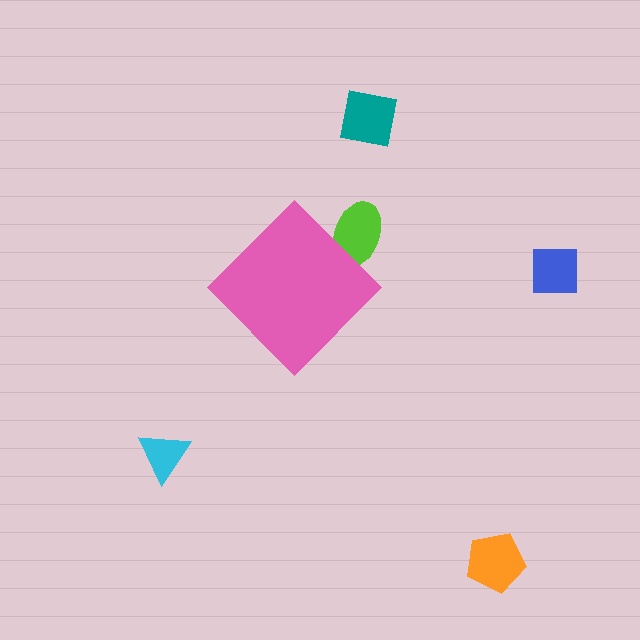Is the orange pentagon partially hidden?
No, the orange pentagon is fully visible.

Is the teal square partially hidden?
No, the teal square is fully visible.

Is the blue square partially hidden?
No, the blue square is fully visible.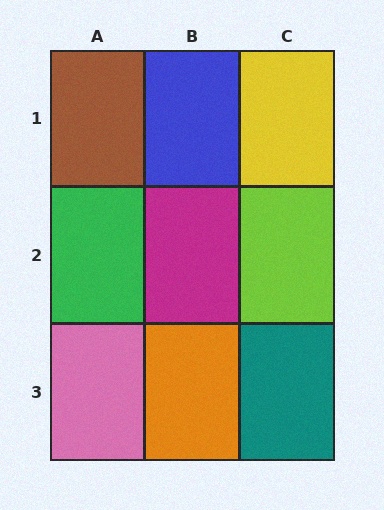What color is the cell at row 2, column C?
Lime.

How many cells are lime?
1 cell is lime.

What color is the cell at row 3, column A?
Pink.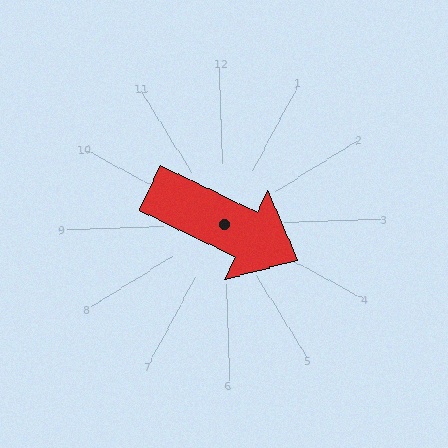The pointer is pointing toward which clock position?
Roughly 4 o'clock.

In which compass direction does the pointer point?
Southeast.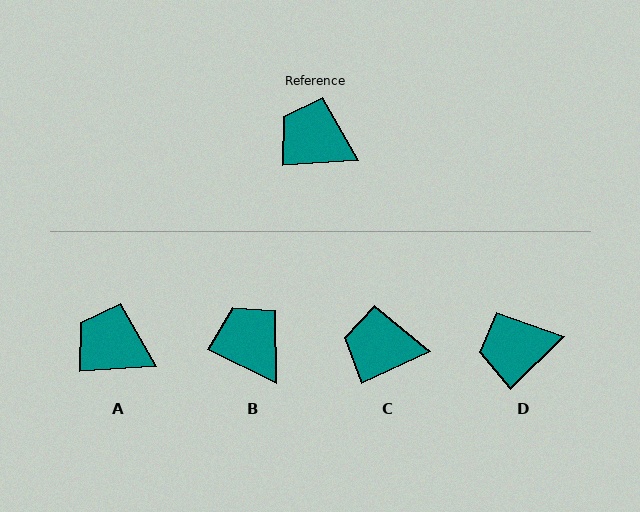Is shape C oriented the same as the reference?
No, it is off by about 21 degrees.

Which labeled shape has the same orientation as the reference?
A.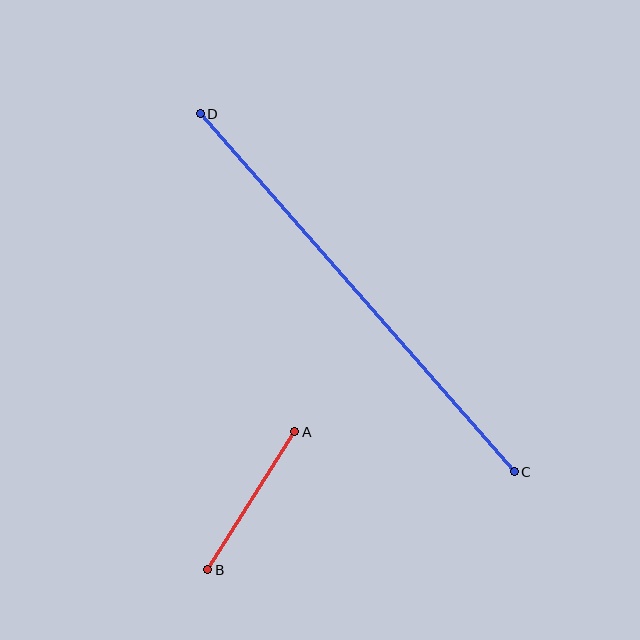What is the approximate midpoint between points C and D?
The midpoint is at approximately (357, 293) pixels.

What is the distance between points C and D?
The distance is approximately 476 pixels.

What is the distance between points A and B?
The distance is approximately 163 pixels.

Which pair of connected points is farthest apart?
Points C and D are farthest apart.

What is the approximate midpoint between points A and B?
The midpoint is at approximately (251, 501) pixels.